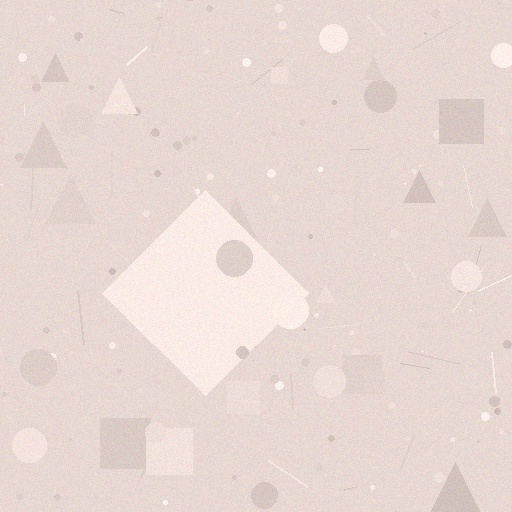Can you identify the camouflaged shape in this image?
The camouflaged shape is a diamond.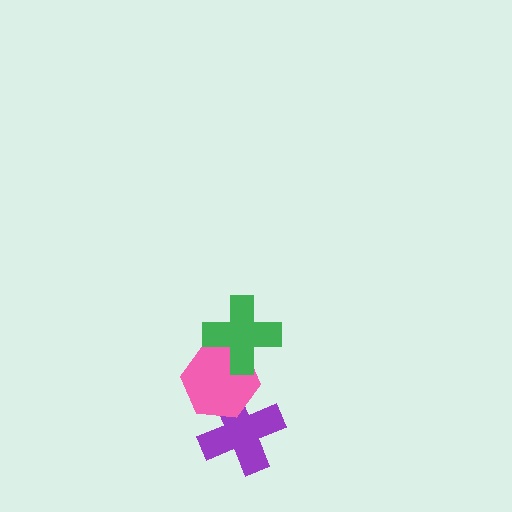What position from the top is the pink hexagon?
The pink hexagon is 2nd from the top.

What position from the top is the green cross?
The green cross is 1st from the top.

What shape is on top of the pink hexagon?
The green cross is on top of the pink hexagon.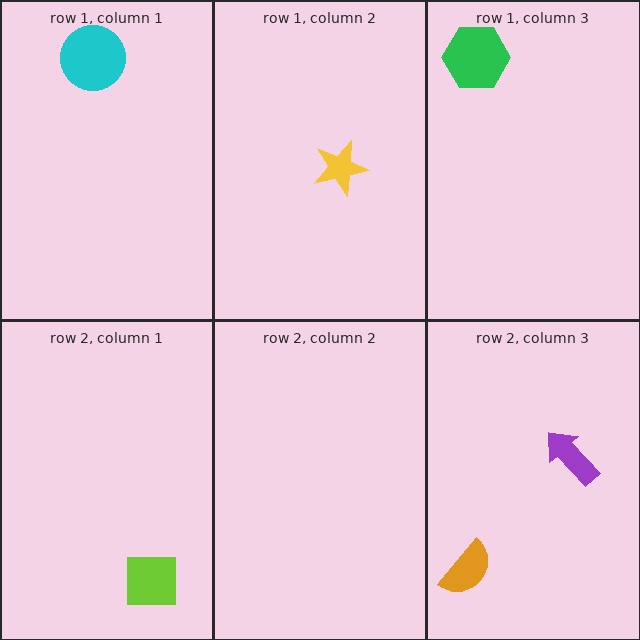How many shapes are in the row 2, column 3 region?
2.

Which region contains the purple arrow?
The row 2, column 3 region.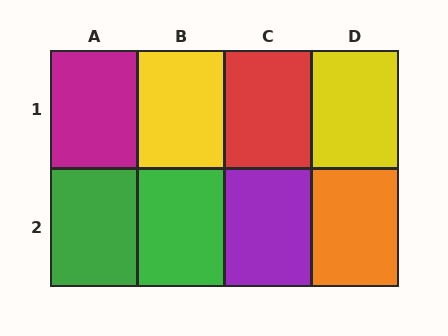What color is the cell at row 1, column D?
Yellow.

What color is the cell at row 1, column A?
Magenta.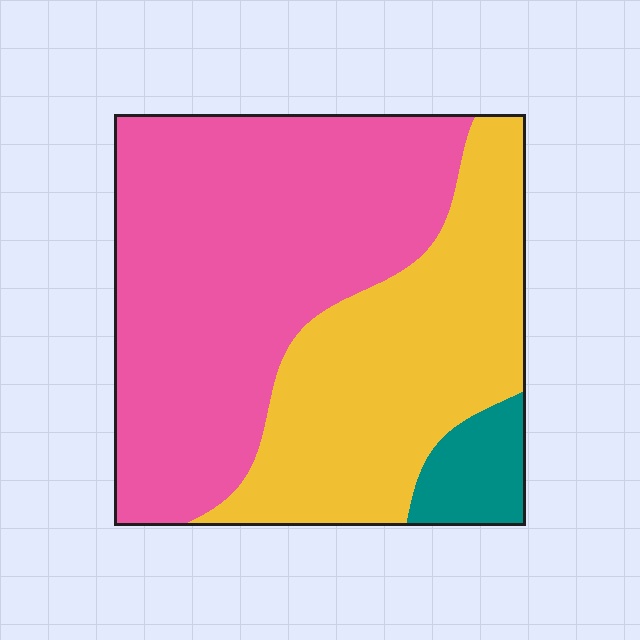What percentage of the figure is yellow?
Yellow takes up about three eighths (3/8) of the figure.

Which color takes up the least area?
Teal, at roughly 5%.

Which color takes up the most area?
Pink, at roughly 55%.